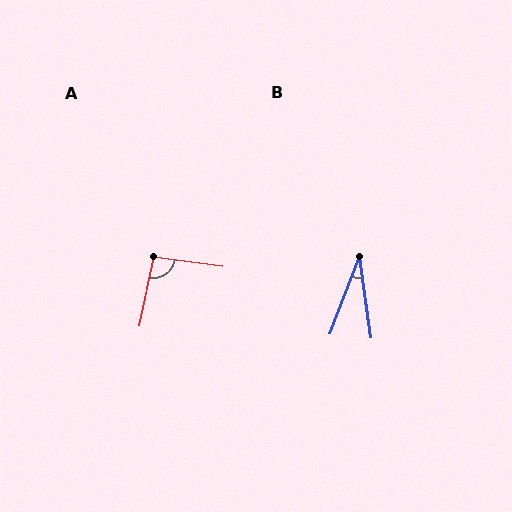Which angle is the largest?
A, at approximately 94 degrees.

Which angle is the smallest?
B, at approximately 29 degrees.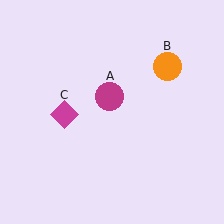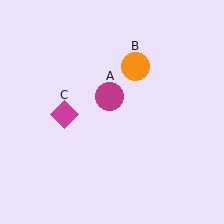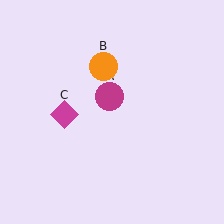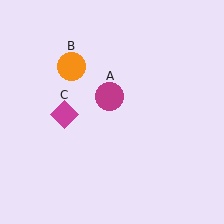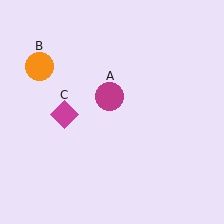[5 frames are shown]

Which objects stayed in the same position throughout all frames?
Magenta circle (object A) and magenta diamond (object C) remained stationary.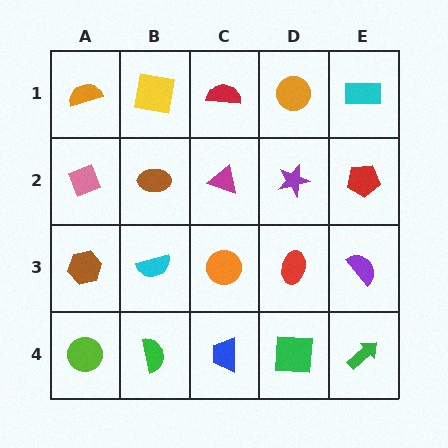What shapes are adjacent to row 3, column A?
A pink diamond (row 2, column A), a lime circle (row 4, column A), a cyan semicircle (row 3, column B).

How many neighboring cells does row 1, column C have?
3.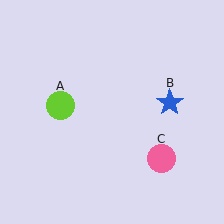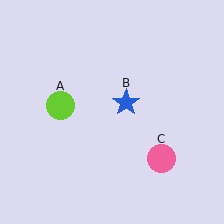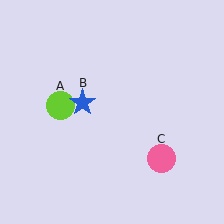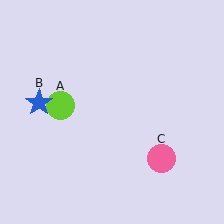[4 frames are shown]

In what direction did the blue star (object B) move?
The blue star (object B) moved left.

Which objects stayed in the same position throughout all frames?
Lime circle (object A) and pink circle (object C) remained stationary.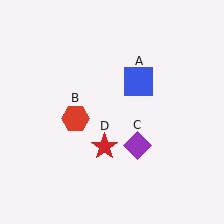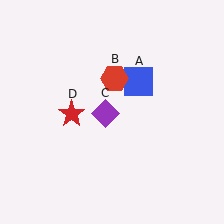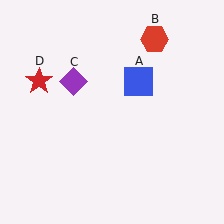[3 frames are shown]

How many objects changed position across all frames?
3 objects changed position: red hexagon (object B), purple diamond (object C), red star (object D).